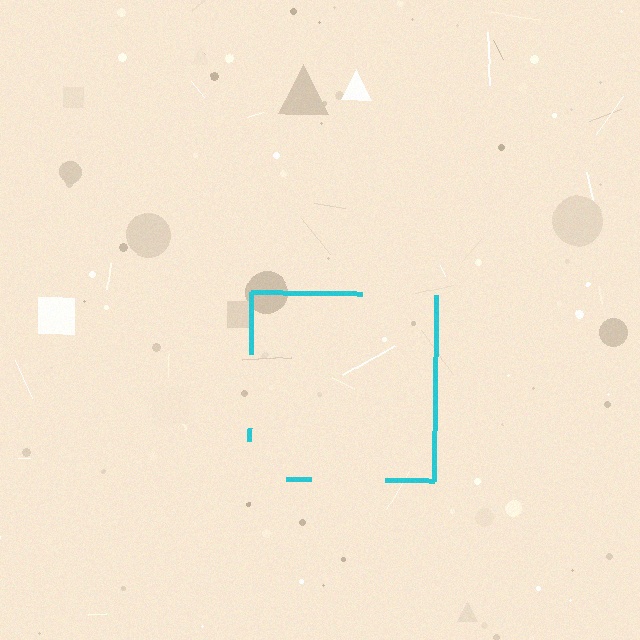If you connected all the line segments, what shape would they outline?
They would outline a square.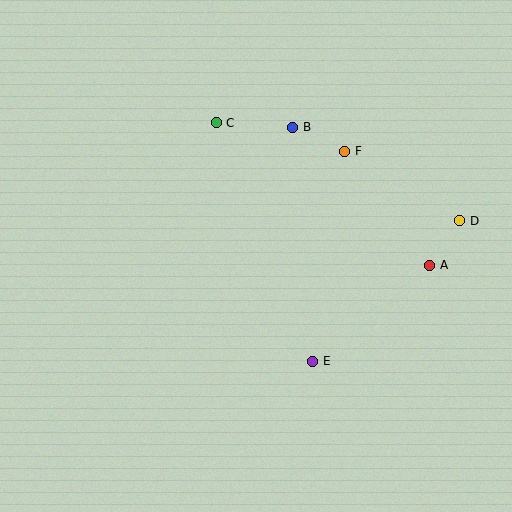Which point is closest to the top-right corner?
Point F is closest to the top-right corner.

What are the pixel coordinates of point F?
Point F is at (345, 151).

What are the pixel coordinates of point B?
Point B is at (293, 127).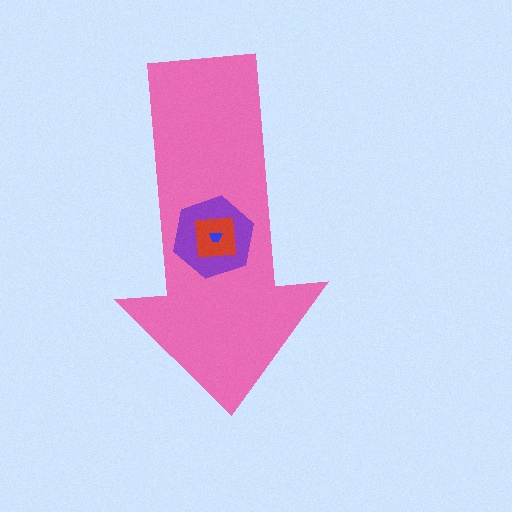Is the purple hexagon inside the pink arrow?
Yes.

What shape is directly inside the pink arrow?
The purple hexagon.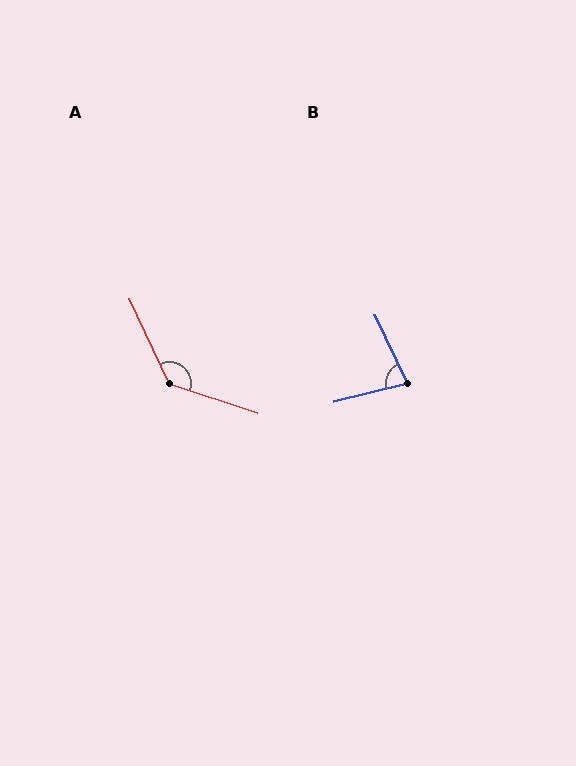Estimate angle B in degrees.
Approximately 78 degrees.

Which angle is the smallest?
B, at approximately 78 degrees.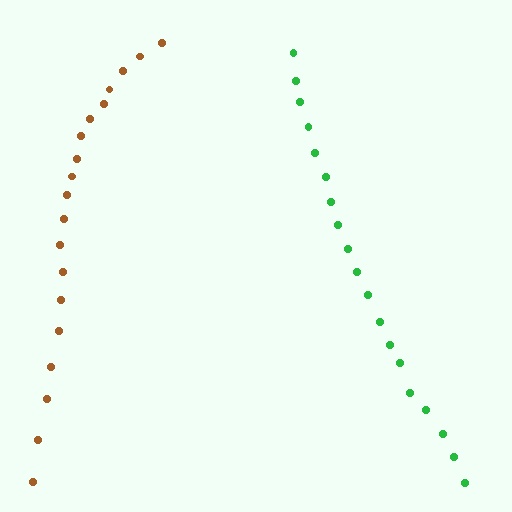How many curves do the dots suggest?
There are 2 distinct paths.